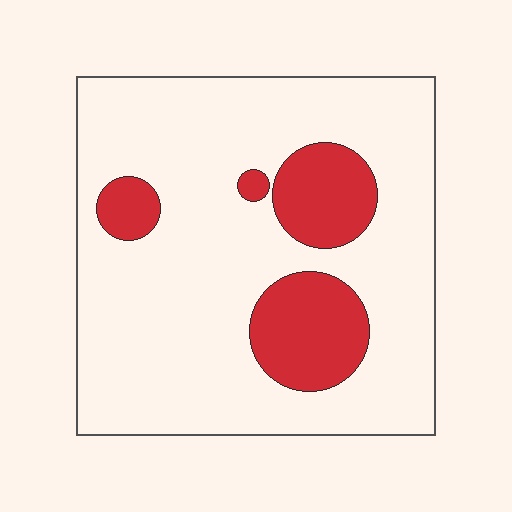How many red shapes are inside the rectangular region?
4.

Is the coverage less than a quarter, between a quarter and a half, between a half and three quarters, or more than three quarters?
Less than a quarter.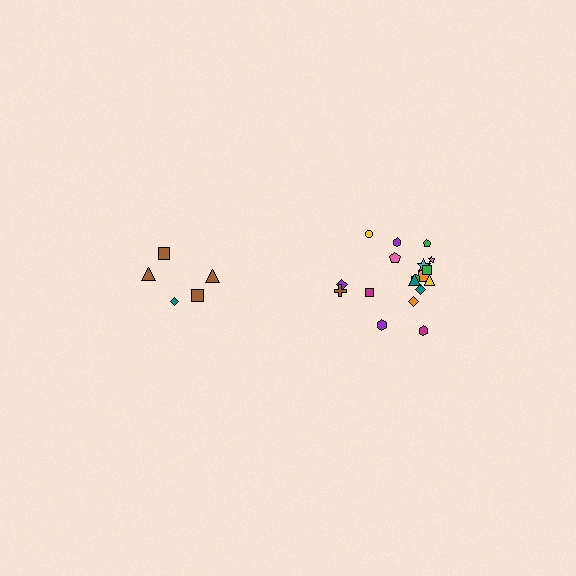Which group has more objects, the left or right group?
The right group.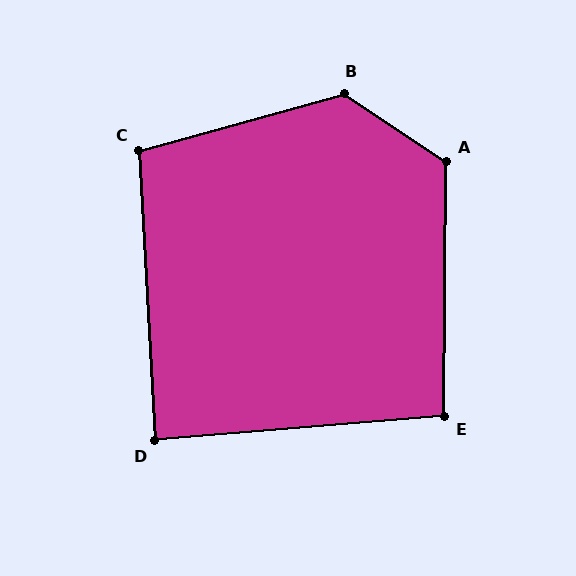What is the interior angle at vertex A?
Approximately 123 degrees (obtuse).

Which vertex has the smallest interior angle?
D, at approximately 88 degrees.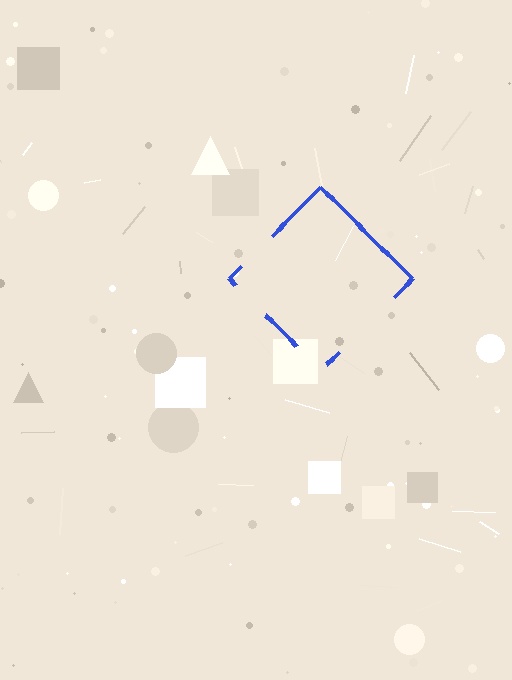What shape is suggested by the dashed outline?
The dashed outline suggests a diamond.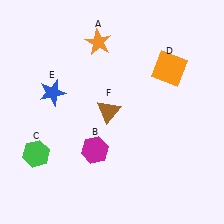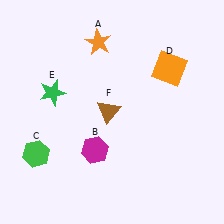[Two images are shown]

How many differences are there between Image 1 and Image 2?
There is 1 difference between the two images.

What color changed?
The star (E) changed from blue in Image 1 to green in Image 2.